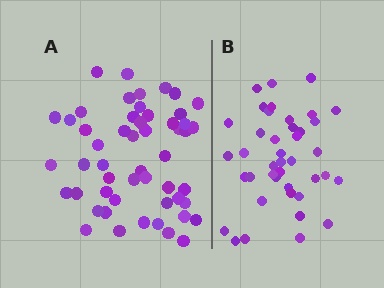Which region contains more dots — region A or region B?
Region A (the left region) has more dots.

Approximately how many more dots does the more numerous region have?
Region A has roughly 12 or so more dots than region B.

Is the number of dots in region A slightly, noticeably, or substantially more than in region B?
Region A has noticeably more, but not dramatically so. The ratio is roughly 1.3 to 1.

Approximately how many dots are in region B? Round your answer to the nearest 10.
About 40 dots. (The exact count is 41, which rounds to 40.)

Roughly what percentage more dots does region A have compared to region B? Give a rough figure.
About 25% more.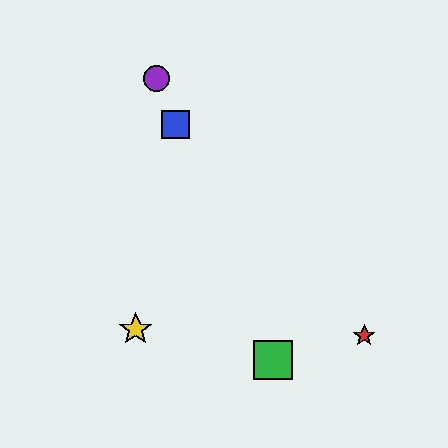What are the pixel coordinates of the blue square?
The blue square is at (175, 125).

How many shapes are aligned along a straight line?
3 shapes (the blue square, the green square, the purple circle) are aligned along a straight line.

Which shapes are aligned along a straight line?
The blue square, the green square, the purple circle are aligned along a straight line.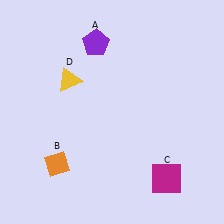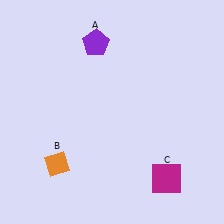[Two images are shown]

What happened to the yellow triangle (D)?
The yellow triangle (D) was removed in Image 2. It was in the top-left area of Image 1.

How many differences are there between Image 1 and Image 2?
There is 1 difference between the two images.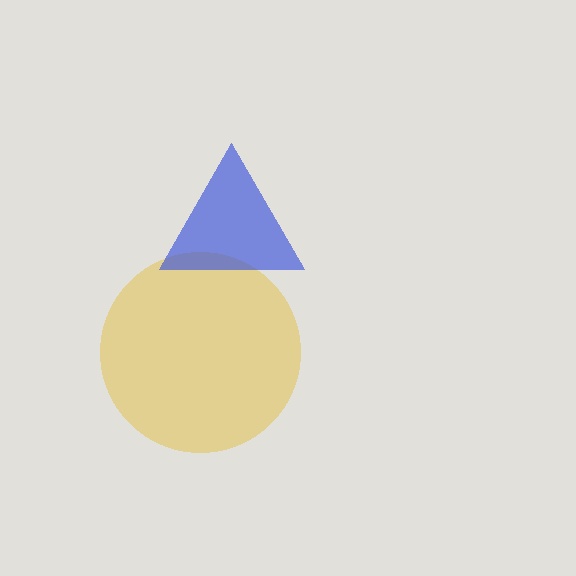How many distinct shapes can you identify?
There are 2 distinct shapes: a yellow circle, a blue triangle.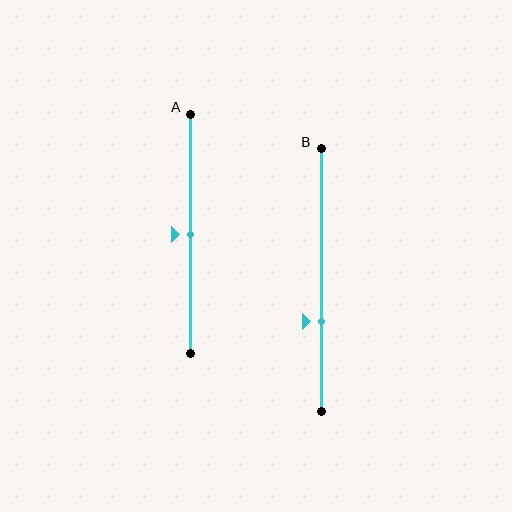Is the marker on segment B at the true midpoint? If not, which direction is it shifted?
No, the marker on segment B is shifted downward by about 16% of the segment length.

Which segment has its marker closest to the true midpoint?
Segment A has its marker closest to the true midpoint.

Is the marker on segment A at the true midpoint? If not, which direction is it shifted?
Yes, the marker on segment A is at the true midpoint.